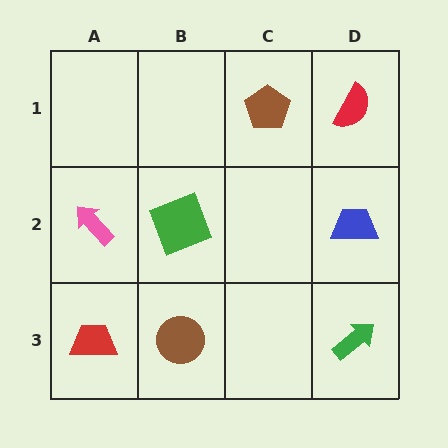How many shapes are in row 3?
3 shapes.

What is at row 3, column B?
A brown circle.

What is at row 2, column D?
A blue trapezoid.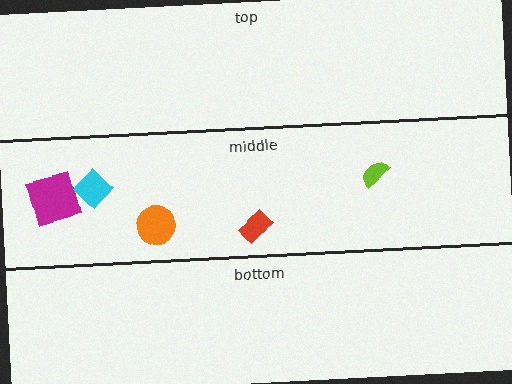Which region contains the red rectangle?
The middle region.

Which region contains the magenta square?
The middle region.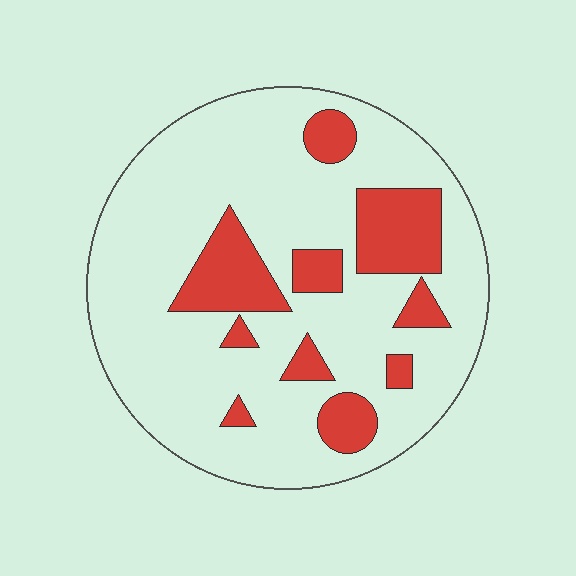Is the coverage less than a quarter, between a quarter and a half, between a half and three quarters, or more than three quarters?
Less than a quarter.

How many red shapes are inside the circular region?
10.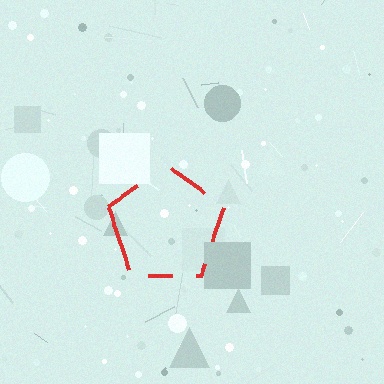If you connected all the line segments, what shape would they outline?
They would outline a pentagon.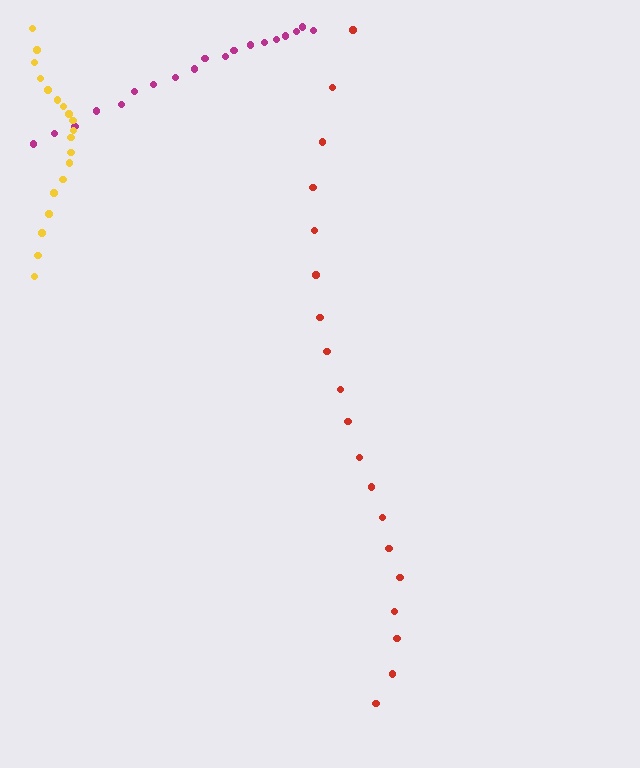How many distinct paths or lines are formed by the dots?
There are 3 distinct paths.